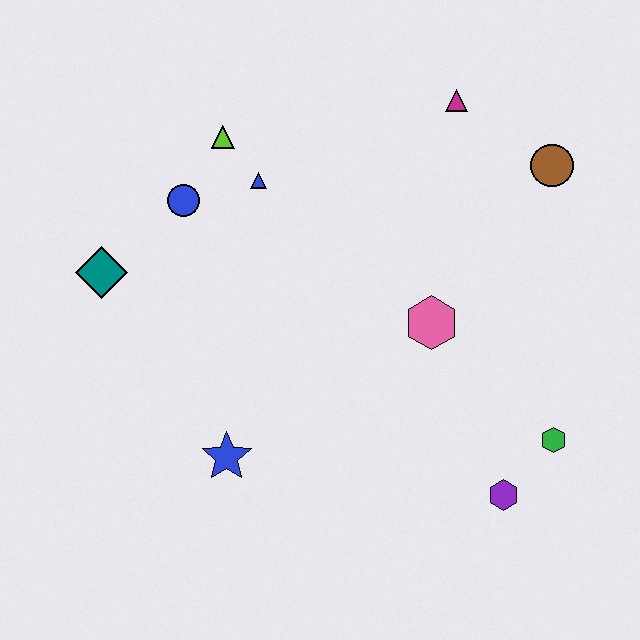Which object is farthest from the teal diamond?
The green hexagon is farthest from the teal diamond.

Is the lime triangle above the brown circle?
Yes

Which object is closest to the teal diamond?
The blue circle is closest to the teal diamond.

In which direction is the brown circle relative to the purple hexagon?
The brown circle is above the purple hexagon.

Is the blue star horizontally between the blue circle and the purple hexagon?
Yes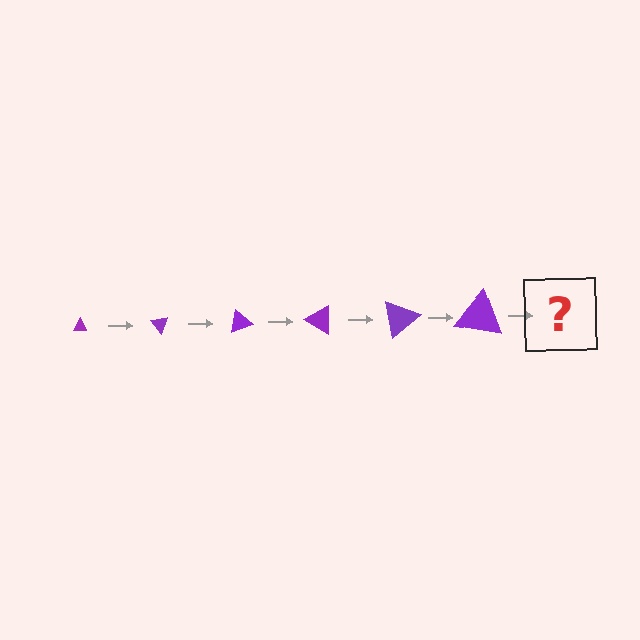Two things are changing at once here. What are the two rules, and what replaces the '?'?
The two rules are that the triangle grows larger each step and it rotates 50 degrees each step. The '?' should be a triangle, larger than the previous one and rotated 300 degrees from the start.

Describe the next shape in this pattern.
It should be a triangle, larger than the previous one and rotated 300 degrees from the start.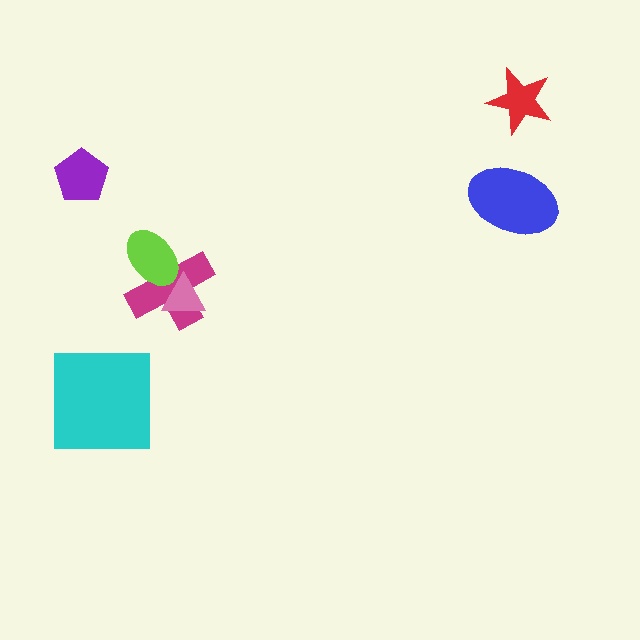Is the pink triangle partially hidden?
Yes, it is partially covered by another shape.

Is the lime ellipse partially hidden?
No, no other shape covers it.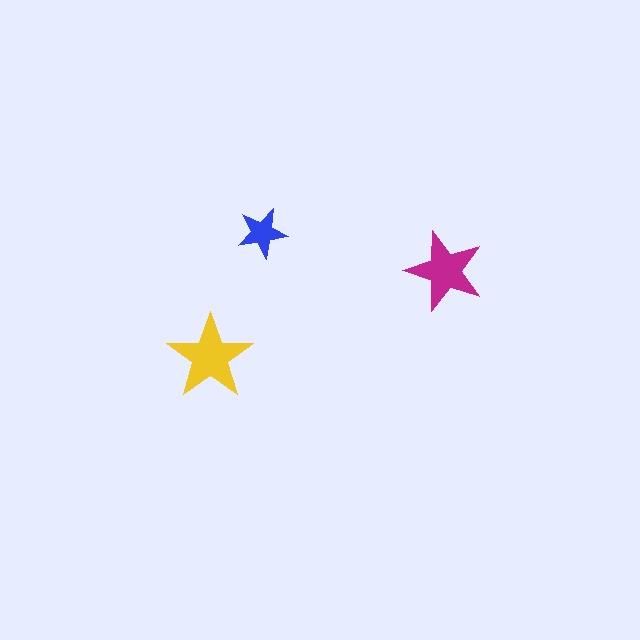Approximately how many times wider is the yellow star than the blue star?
About 1.5 times wider.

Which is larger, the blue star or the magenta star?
The magenta one.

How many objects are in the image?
There are 3 objects in the image.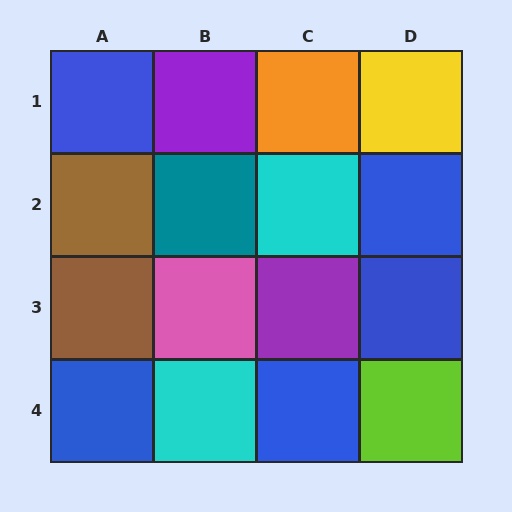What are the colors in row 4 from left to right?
Blue, cyan, blue, lime.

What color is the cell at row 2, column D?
Blue.